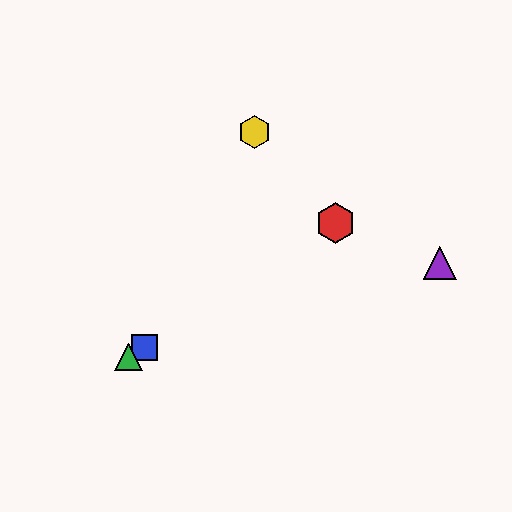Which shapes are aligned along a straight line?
The red hexagon, the blue square, the green triangle are aligned along a straight line.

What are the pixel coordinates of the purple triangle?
The purple triangle is at (440, 263).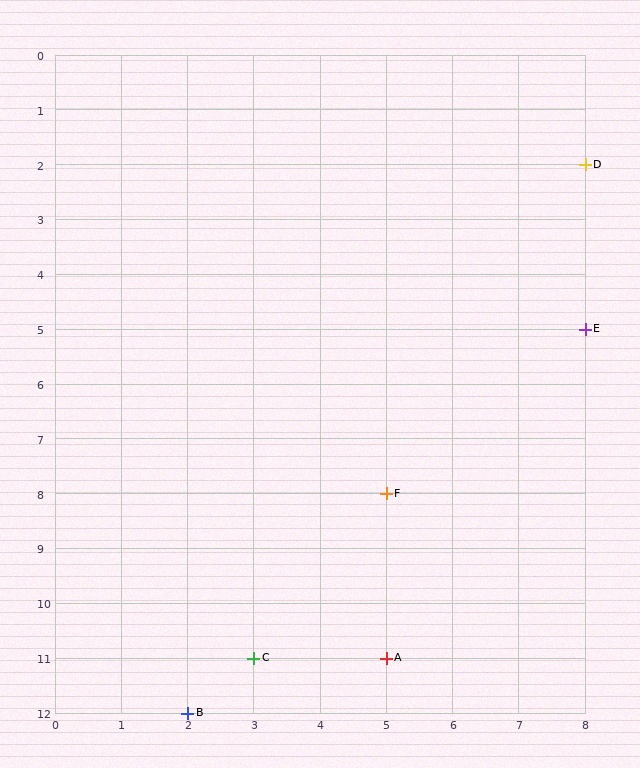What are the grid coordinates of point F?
Point F is at grid coordinates (5, 8).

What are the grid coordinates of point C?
Point C is at grid coordinates (3, 11).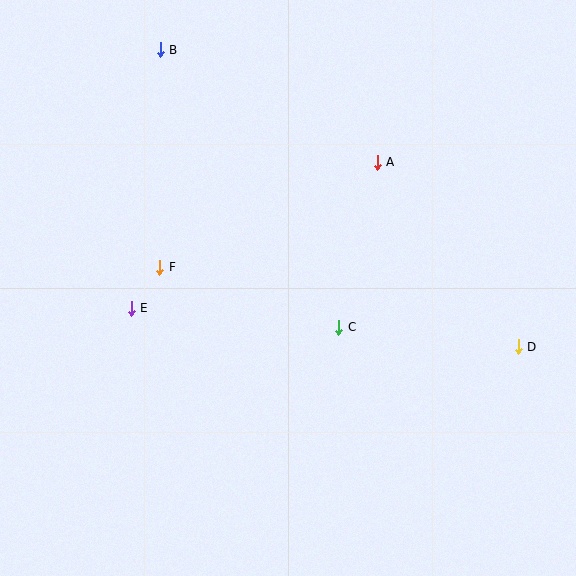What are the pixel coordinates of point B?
Point B is at (160, 50).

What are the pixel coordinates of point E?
Point E is at (131, 308).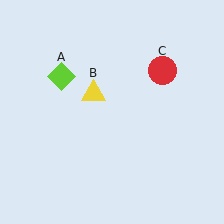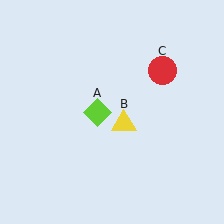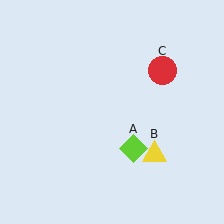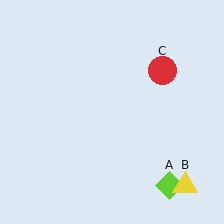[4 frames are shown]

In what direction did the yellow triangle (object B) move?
The yellow triangle (object B) moved down and to the right.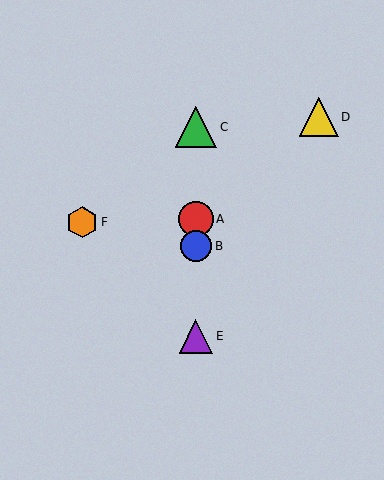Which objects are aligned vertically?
Objects A, B, C, E are aligned vertically.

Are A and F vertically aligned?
No, A is at x≈196 and F is at x≈82.